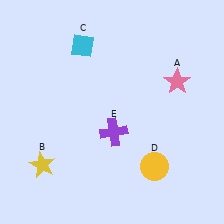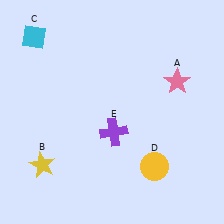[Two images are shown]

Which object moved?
The cyan diamond (C) moved left.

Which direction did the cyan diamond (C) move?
The cyan diamond (C) moved left.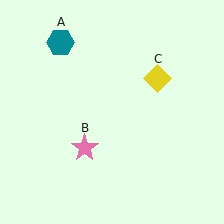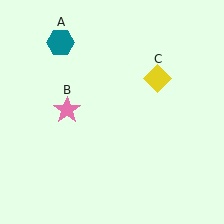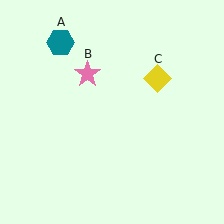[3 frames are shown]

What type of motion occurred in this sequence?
The pink star (object B) rotated clockwise around the center of the scene.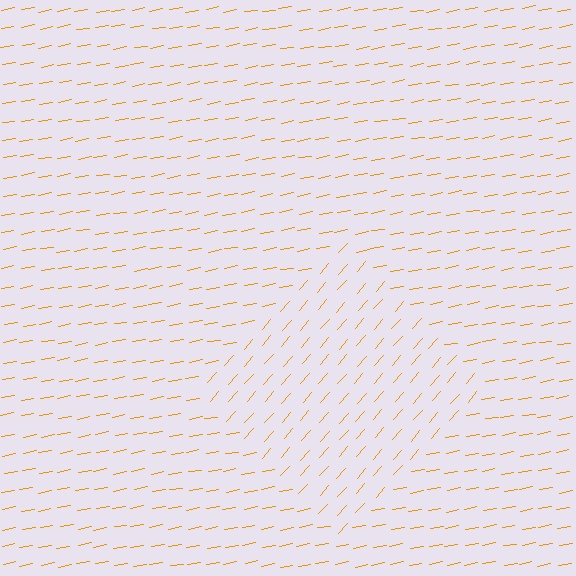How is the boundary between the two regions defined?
The boundary is defined purely by a change in line orientation (approximately 39 degrees difference). All lines are the same color and thickness.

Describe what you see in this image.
The image is filled with small orange line segments. A diamond region in the image has lines oriented differently from the surrounding lines, creating a visible texture boundary.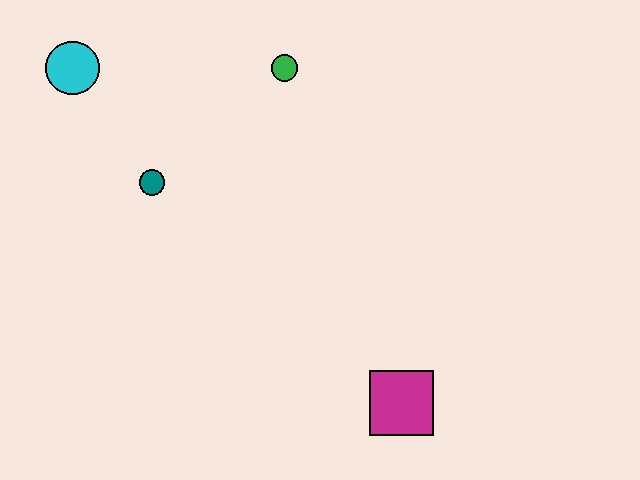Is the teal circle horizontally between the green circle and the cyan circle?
Yes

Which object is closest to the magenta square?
The teal circle is closest to the magenta square.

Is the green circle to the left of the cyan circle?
No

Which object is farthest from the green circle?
The magenta square is farthest from the green circle.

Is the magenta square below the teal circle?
Yes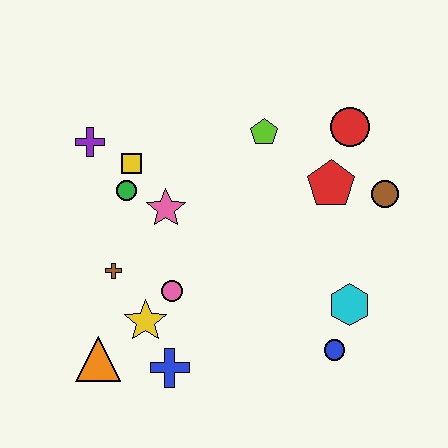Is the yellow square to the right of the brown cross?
Yes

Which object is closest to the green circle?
The yellow square is closest to the green circle.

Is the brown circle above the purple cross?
No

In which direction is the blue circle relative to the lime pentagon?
The blue circle is below the lime pentagon.